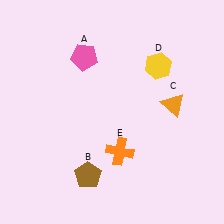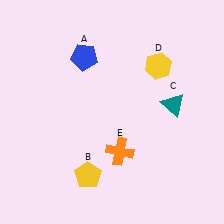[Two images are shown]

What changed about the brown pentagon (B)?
In Image 1, B is brown. In Image 2, it changed to yellow.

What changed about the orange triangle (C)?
In Image 1, C is orange. In Image 2, it changed to teal.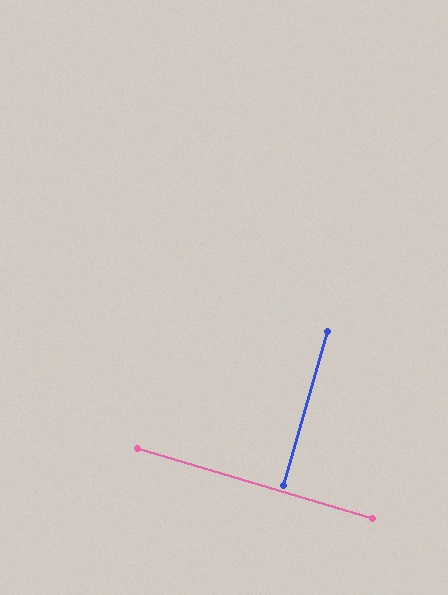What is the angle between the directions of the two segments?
Approximately 89 degrees.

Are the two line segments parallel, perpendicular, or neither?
Perpendicular — they meet at approximately 89°.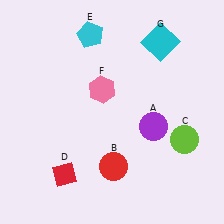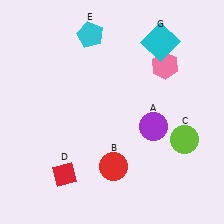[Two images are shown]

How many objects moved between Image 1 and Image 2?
1 object moved between the two images.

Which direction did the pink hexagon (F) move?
The pink hexagon (F) moved right.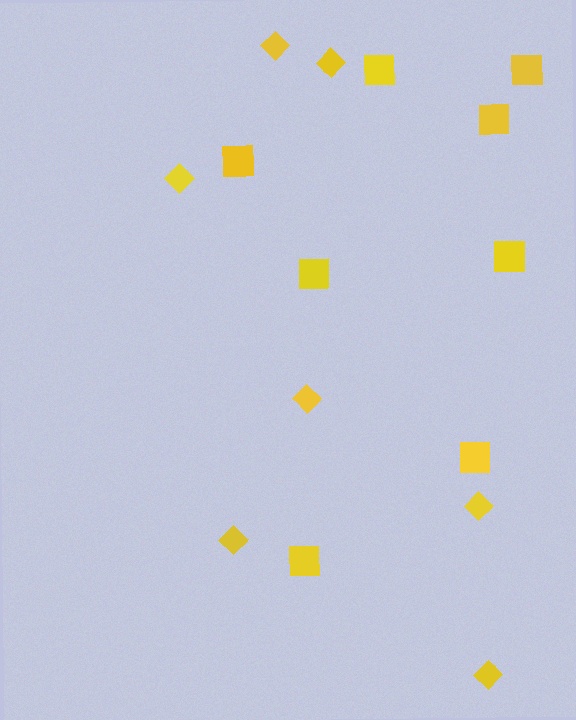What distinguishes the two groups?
There are 2 groups: one group of diamonds (7) and one group of squares (8).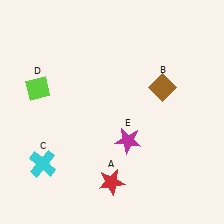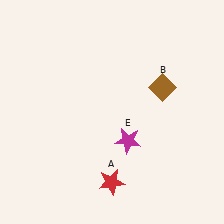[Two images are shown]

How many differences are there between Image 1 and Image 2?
There are 2 differences between the two images.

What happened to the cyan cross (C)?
The cyan cross (C) was removed in Image 2. It was in the bottom-left area of Image 1.